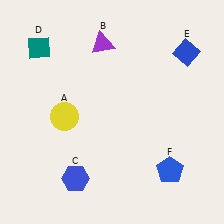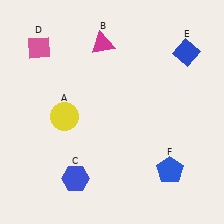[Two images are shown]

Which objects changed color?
B changed from purple to magenta. D changed from teal to pink.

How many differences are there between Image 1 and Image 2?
There are 2 differences between the two images.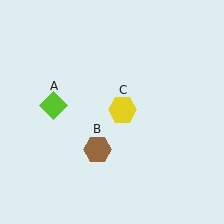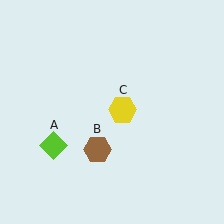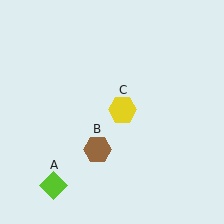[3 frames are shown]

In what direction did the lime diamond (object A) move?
The lime diamond (object A) moved down.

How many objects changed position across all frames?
1 object changed position: lime diamond (object A).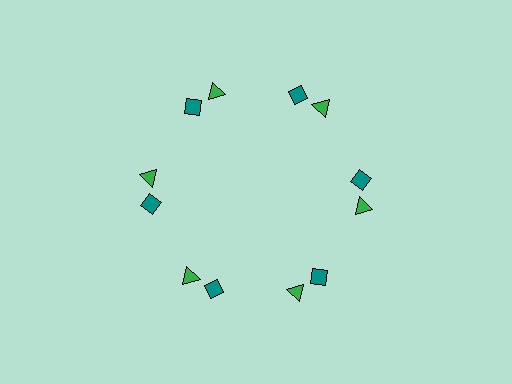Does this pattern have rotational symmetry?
Yes, this pattern has 6-fold rotational symmetry. It looks the same after rotating 60 degrees around the center.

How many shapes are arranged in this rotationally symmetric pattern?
There are 12 shapes, arranged in 6 groups of 2.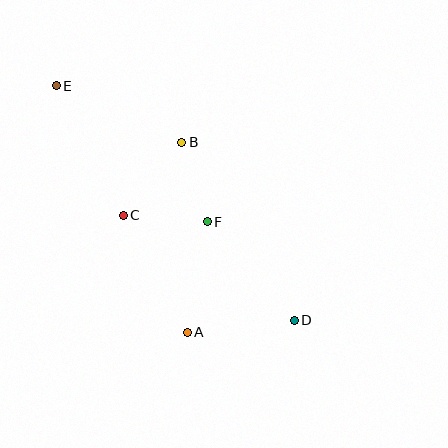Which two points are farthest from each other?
Points D and E are farthest from each other.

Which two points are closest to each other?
Points B and F are closest to each other.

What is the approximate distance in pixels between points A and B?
The distance between A and B is approximately 190 pixels.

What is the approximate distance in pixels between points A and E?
The distance between A and E is approximately 279 pixels.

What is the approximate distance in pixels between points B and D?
The distance between B and D is approximately 211 pixels.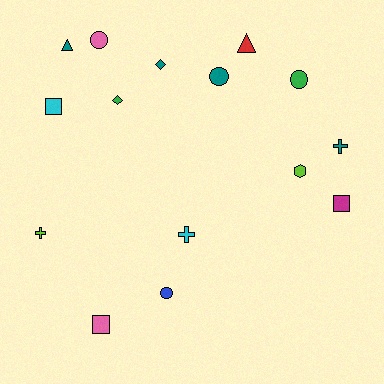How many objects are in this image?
There are 15 objects.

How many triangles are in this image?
There are 2 triangles.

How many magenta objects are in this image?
There is 1 magenta object.